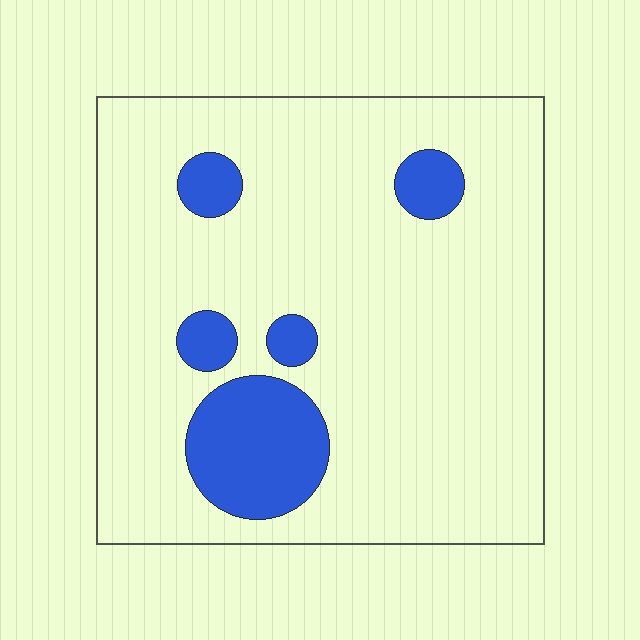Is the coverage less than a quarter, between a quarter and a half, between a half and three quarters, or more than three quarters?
Less than a quarter.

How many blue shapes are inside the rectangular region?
5.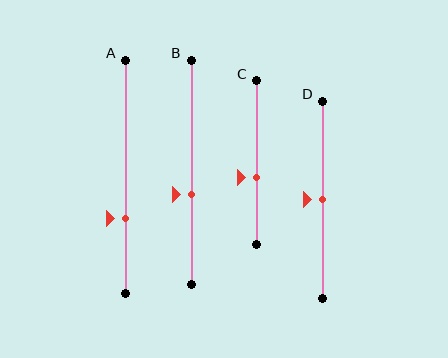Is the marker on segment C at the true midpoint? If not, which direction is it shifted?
No, the marker on segment C is shifted downward by about 9% of the segment length.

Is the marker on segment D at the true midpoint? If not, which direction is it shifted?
Yes, the marker on segment D is at the true midpoint.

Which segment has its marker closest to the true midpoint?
Segment D has its marker closest to the true midpoint.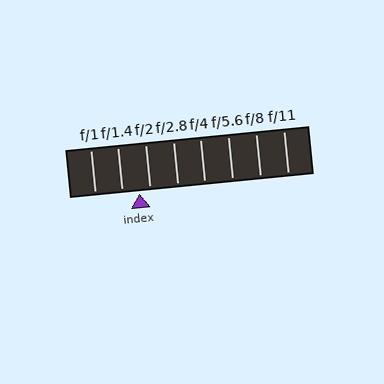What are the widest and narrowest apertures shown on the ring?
The widest aperture shown is f/1 and the narrowest is f/11.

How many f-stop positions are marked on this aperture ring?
There are 8 f-stop positions marked.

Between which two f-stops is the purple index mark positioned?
The index mark is between f/1.4 and f/2.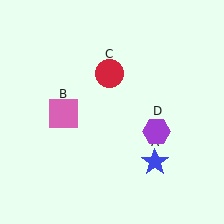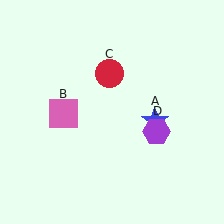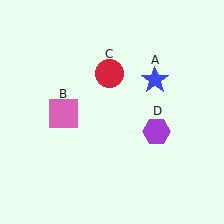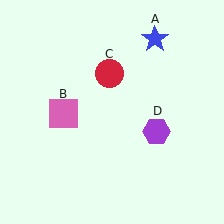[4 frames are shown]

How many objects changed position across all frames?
1 object changed position: blue star (object A).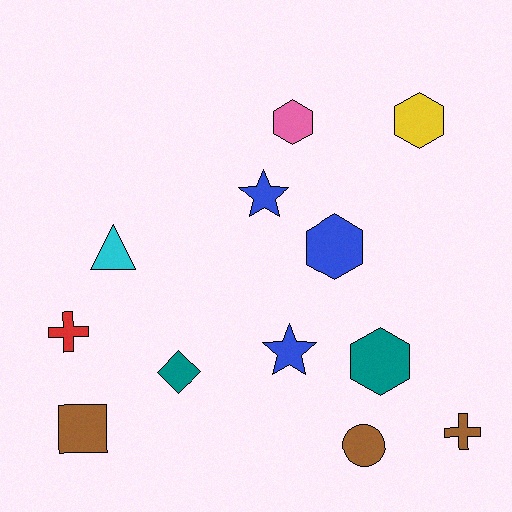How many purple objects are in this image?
There are no purple objects.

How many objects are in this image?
There are 12 objects.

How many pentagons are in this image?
There are no pentagons.